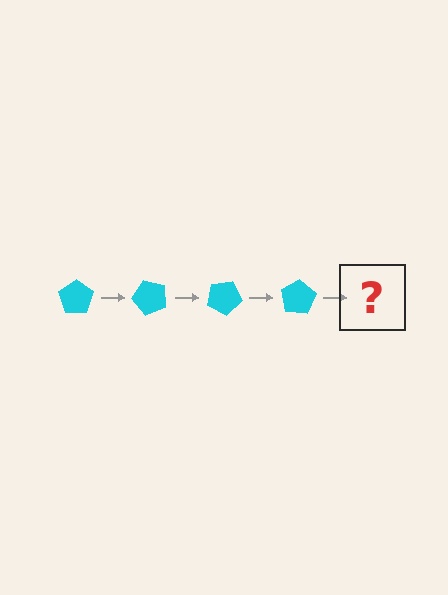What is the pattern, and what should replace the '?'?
The pattern is that the pentagon rotates 50 degrees each step. The '?' should be a cyan pentagon rotated 200 degrees.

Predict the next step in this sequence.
The next step is a cyan pentagon rotated 200 degrees.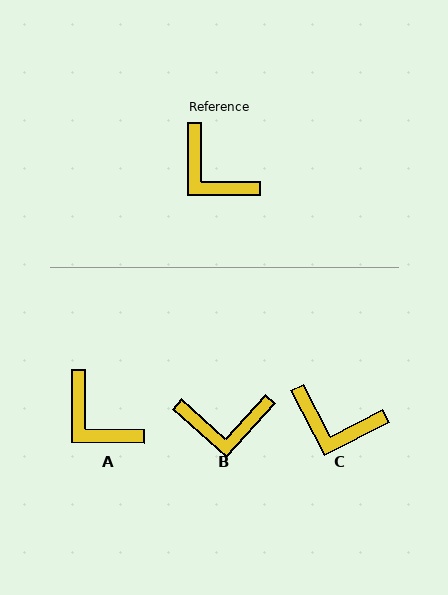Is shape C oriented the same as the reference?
No, it is off by about 28 degrees.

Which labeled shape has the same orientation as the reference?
A.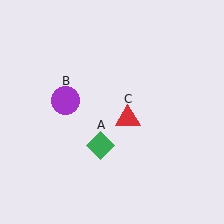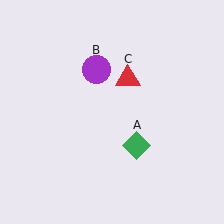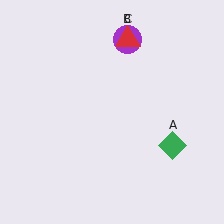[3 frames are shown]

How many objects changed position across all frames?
3 objects changed position: green diamond (object A), purple circle (object B), red triangle (object C).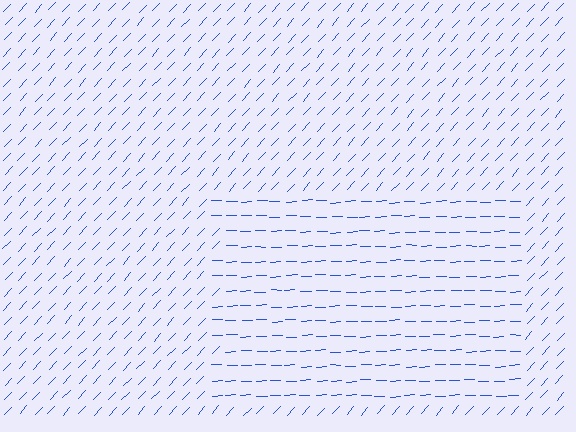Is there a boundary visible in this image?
Yes, there is a texture boundary formed by a change in line orientation.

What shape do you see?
I see a rectangle.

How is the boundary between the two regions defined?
The boundary is defined purely by a change in line orientation (approximately 45 degrees difference). All lines are the same color and thickness.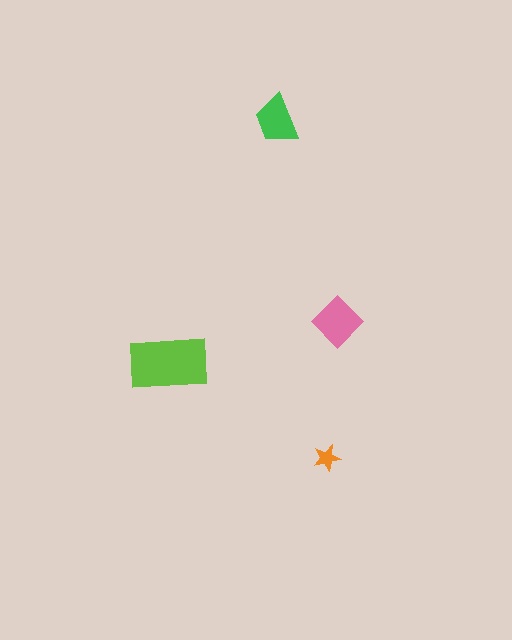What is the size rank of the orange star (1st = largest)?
4th.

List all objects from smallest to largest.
The orange star, the green trapezoid, the pink diamond, the lime rectangle.